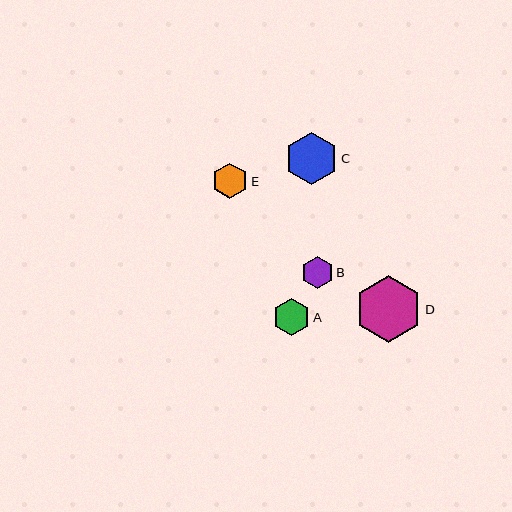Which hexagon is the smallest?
Hexagon B is the smallest with a size of approximately 32 pixels.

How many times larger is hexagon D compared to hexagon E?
Hexagon D is approximately 1.9 times the size of hexagon E.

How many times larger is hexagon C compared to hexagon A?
Hexagon C is approximately 1.4 times the size of hexagon A.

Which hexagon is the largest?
Hexagon D is the largest with a size of approximately 67 pixels.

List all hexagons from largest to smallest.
From largest to smallest: D, C, A, E, B.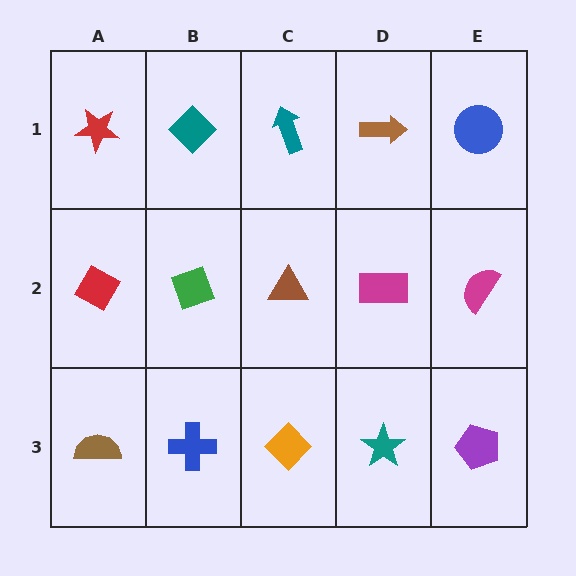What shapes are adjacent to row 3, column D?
A magenta rectangle (row 2, column D), an orange diamond (row 3, column C), a purple pentagon (row 3, column E).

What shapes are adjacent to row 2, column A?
A red star (row 1, column A), a brown semicircle (row 3, column A), a green diamond (row 2, column B).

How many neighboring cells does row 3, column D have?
3.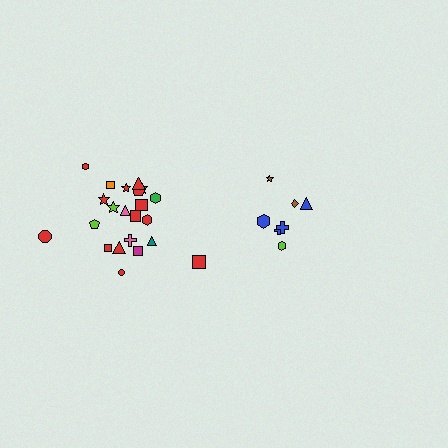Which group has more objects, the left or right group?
The left group.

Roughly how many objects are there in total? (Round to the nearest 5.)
Roughly 30 objects in total.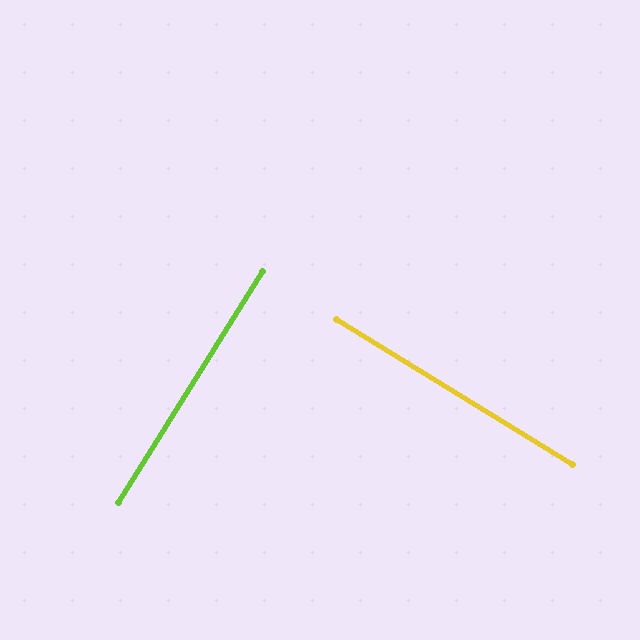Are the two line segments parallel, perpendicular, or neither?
Perpendicular — they meet at approximately 90°.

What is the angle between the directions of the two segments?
Approximately 90 degrees.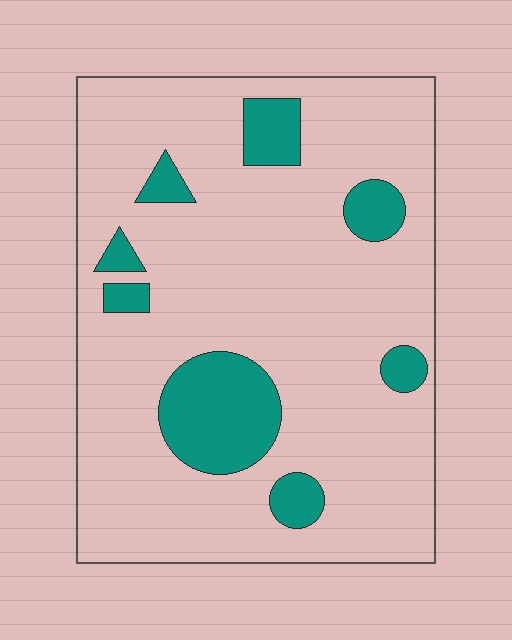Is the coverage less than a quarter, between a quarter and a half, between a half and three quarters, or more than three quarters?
Less than a quarter.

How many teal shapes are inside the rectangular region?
8.